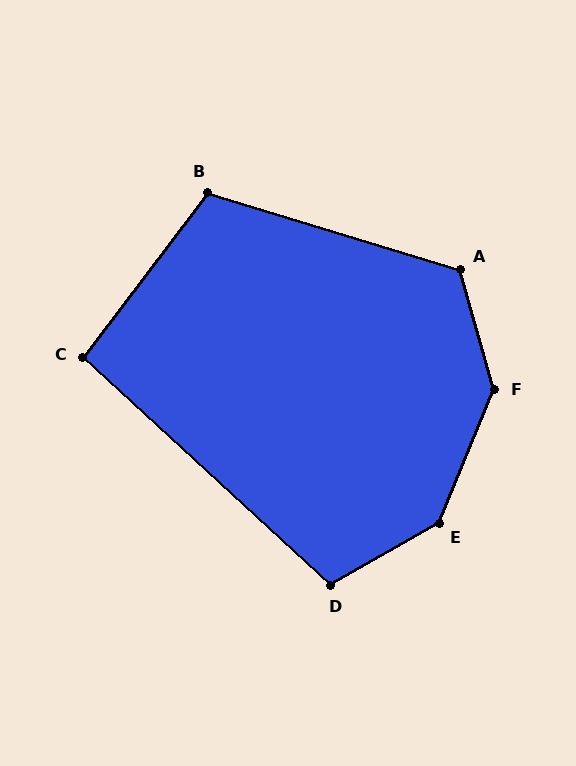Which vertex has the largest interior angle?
F, at approximately 142 degrees.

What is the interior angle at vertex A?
Approximately 123 degrees (obtuse).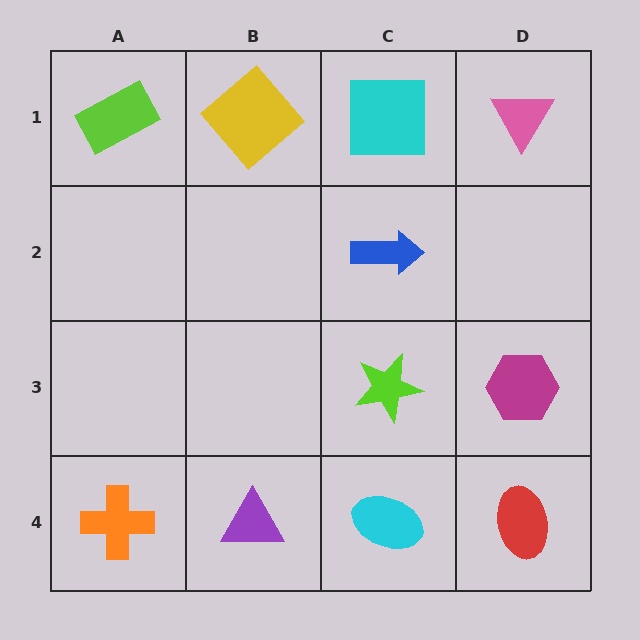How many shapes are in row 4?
4 shapes.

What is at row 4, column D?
A red ellipse.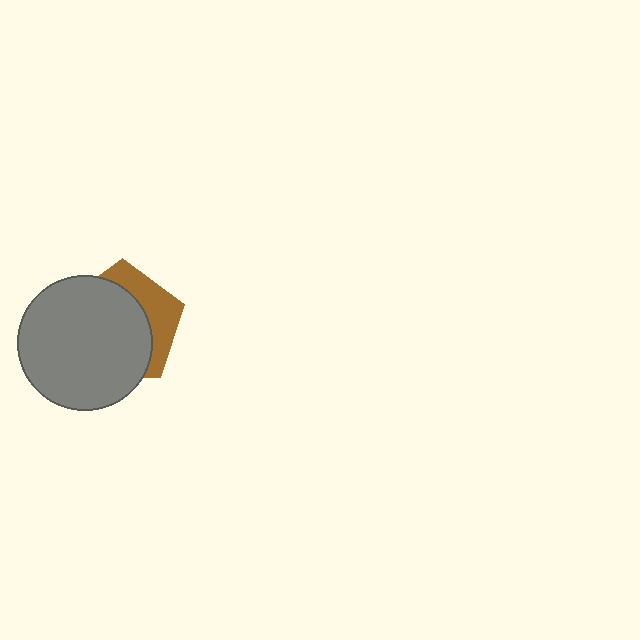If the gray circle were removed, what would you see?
You would see the complete brown pentagon.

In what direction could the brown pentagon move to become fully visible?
The brown pentagon could move toward the upper-right. That would shift it out from behind the gray circle entirely.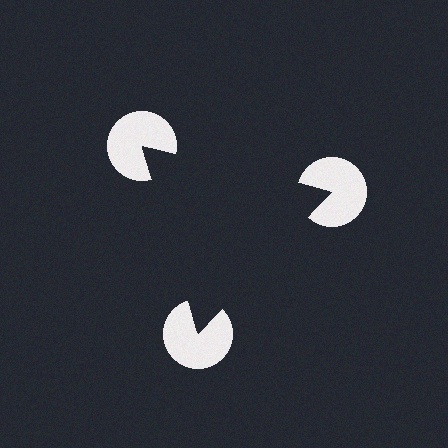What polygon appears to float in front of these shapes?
An illusory triangle — its edges are inferred from the aligned wedge cuts in the pac-man discs, not physically drawn.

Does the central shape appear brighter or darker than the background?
It typically appears slightly darker than the background, even though no actual brightness change is drawn.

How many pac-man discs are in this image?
There are 3 — one at each vertex of the illusory triangle.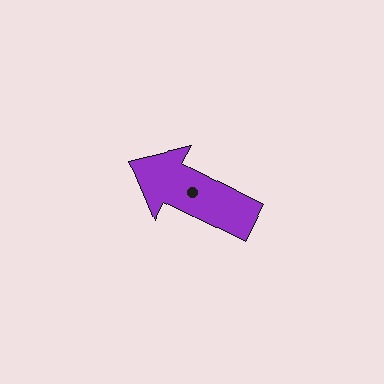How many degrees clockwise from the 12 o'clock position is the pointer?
Approximately 297 degrees.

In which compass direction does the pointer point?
Northwest.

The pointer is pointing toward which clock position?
Roughly 10 o'clock.